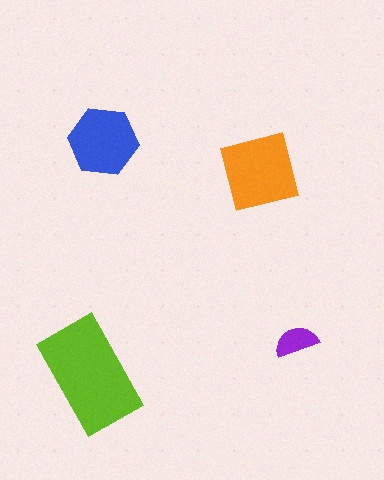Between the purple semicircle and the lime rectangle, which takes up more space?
The lime rectangle.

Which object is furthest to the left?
The lime rectangle is leftmost.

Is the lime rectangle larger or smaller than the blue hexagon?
Larger.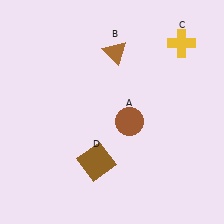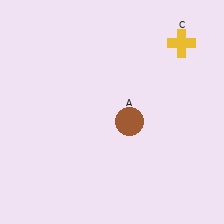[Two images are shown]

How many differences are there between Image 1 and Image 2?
There are 2 differences between the two images.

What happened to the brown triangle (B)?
The brown triangle (B) was removed in Image 2. It was in the top-right area of Image 1.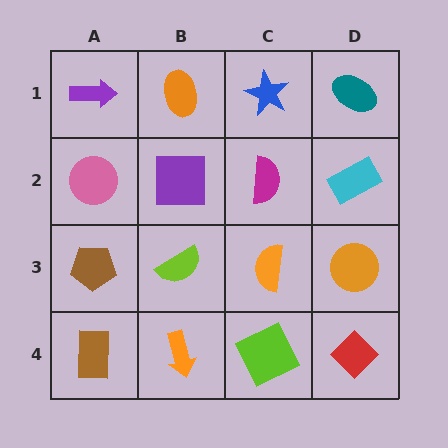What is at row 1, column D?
A teal ellipse.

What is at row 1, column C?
A blue star.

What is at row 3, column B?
A lime semicircle.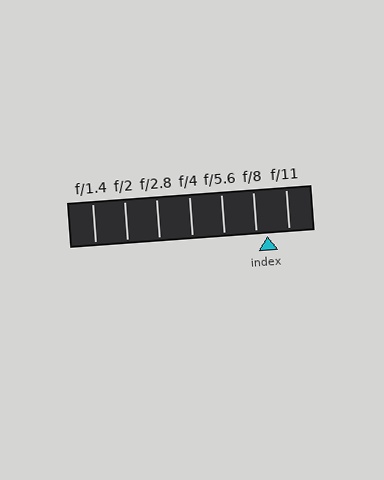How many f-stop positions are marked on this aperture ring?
There are 7 f-stop positions marked.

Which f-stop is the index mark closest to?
The index mark is closest to f/8.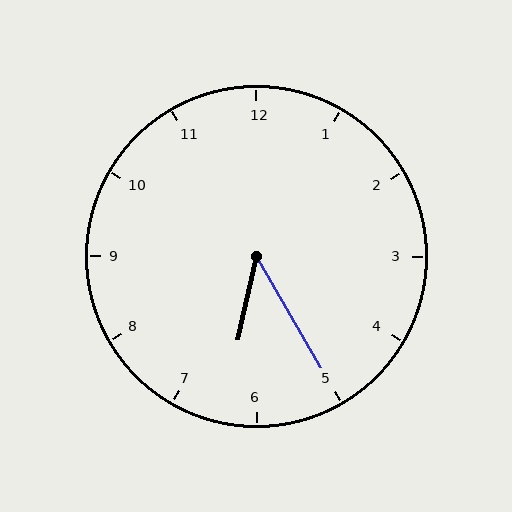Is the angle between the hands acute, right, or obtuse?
It is acute.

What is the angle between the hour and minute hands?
Approximately 42 degrees.